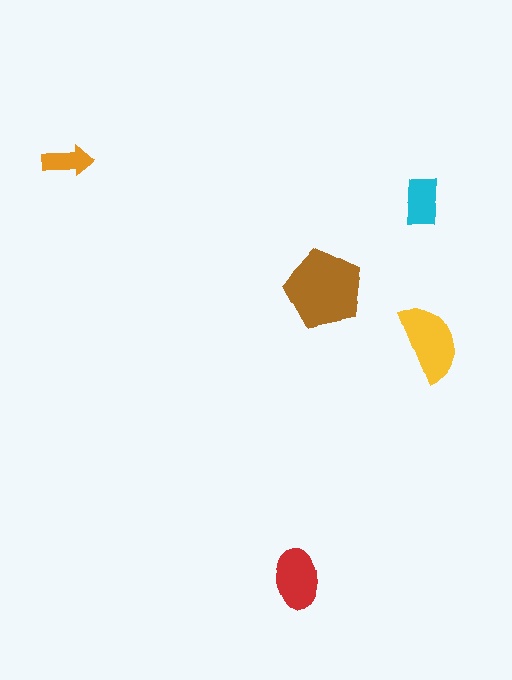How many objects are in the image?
There are 5 objects in the image.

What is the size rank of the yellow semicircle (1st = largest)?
2nd.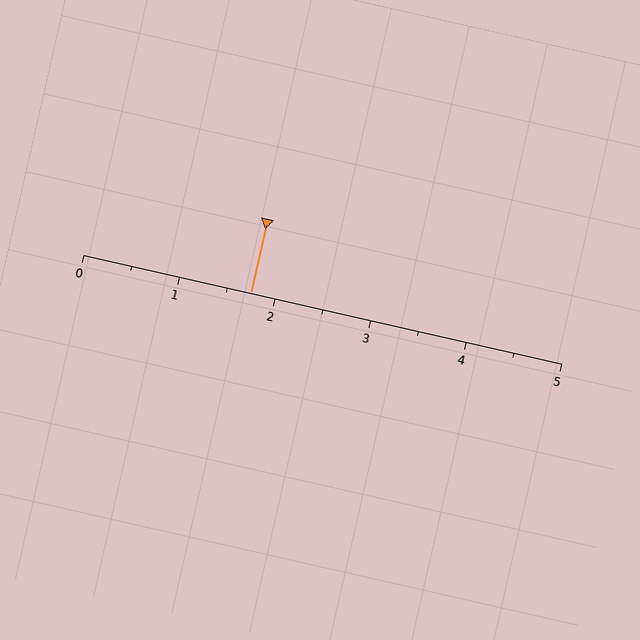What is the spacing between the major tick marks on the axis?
The major ticks are spaced 1 apart.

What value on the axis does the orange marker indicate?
The marker indicates approximately 1.8.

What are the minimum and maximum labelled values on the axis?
The axis runs from 0 to 5.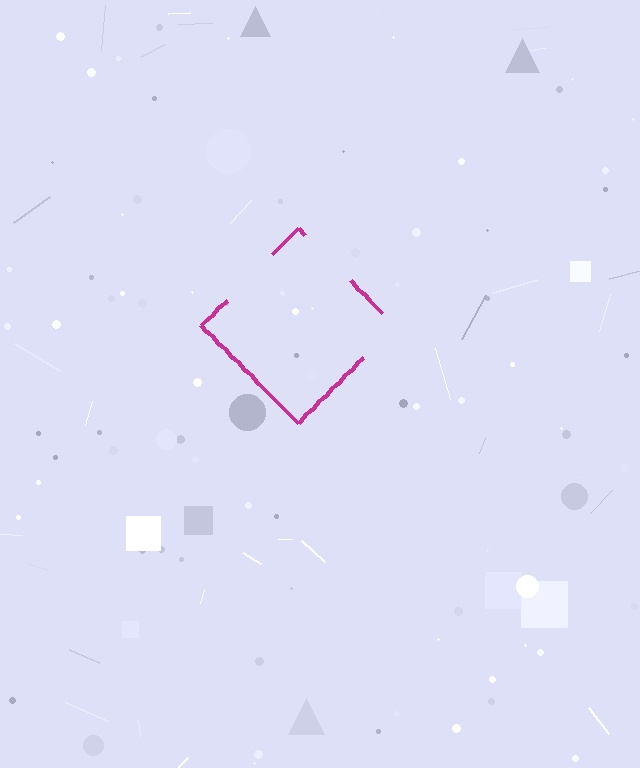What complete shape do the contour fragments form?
The contour fragments form a diamond.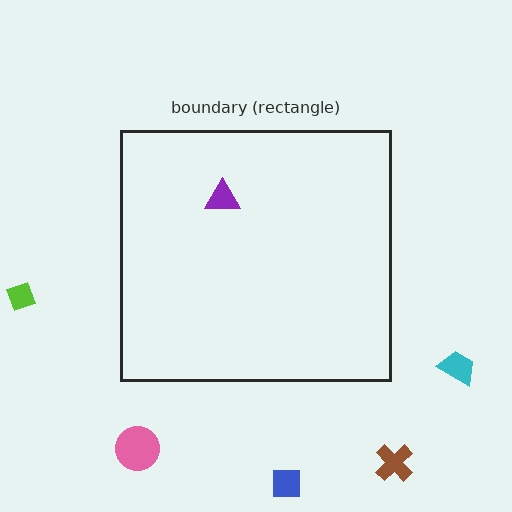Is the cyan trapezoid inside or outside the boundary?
Outside.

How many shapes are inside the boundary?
1 inside, 5 outside.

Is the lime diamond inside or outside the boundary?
Outside.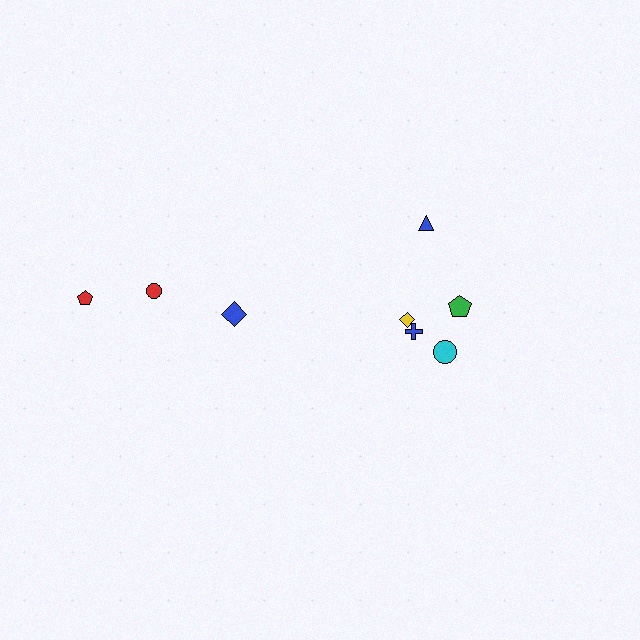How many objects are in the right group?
There are 5 objects.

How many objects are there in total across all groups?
There are 8 objects.